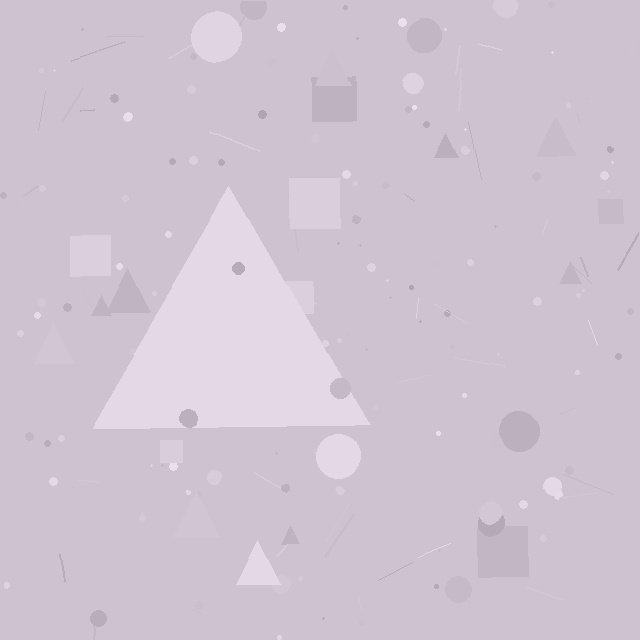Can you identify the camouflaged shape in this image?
The camouflaged shape is a triangle.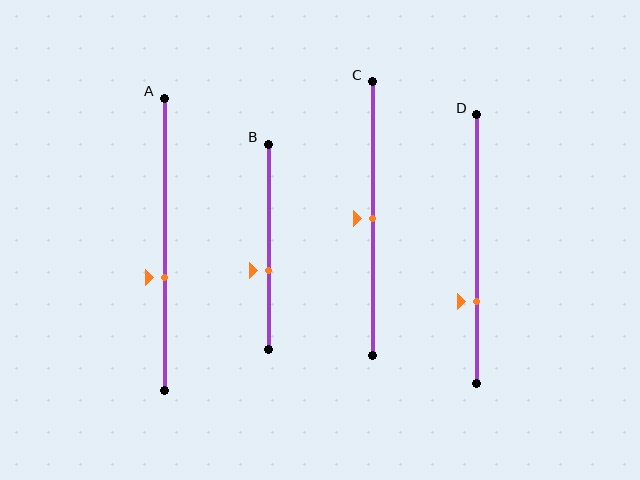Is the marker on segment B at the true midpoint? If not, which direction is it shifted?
No, the marker on segment B is shifted downward by about 12% of the segment length.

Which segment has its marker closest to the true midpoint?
Segment C has its marker closest to the true midpoint.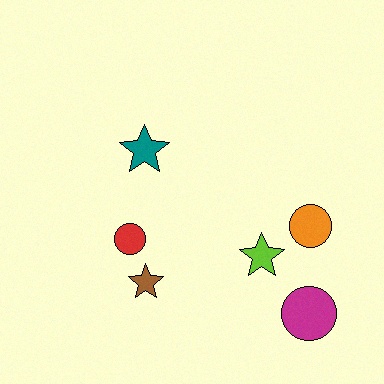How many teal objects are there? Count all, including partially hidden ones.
There is 1 teal object.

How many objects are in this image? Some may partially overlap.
There are 6 objects.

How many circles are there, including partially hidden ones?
There are 3 circles.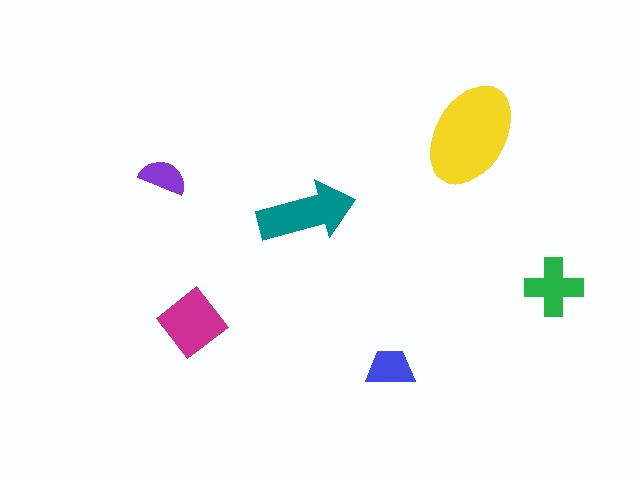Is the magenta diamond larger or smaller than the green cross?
Larger.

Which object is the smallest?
The purple semicircle.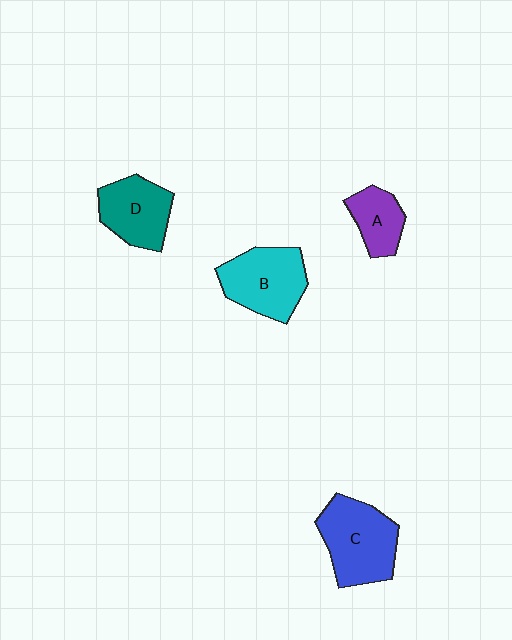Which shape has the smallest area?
Shape A (purple).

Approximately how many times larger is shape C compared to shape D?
Approximately 1.3 times.